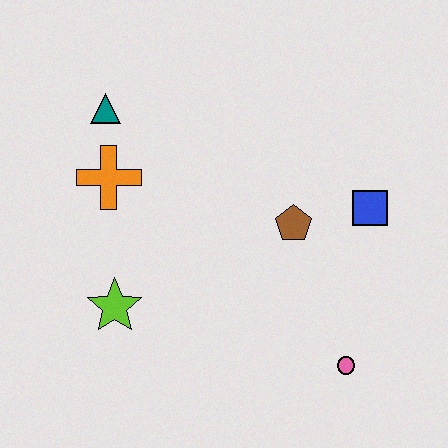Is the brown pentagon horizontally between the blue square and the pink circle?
No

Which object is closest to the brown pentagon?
The blue square is closest to the brown pentagon.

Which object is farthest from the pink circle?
The teal triangle is farthest from the pink circle.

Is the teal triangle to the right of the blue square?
No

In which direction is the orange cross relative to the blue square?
The orange cross is to the left of the blue square.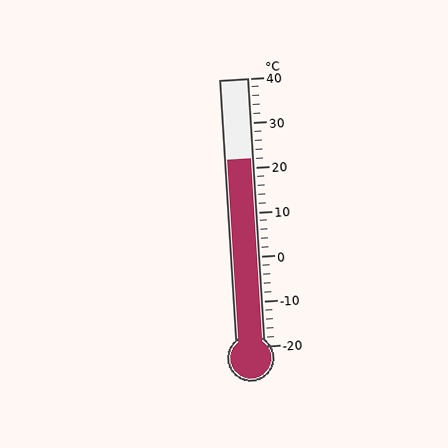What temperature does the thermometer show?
The thermometer shows approximately 22°C.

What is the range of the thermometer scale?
The thermometer scale ranges from -20°C to 40°C.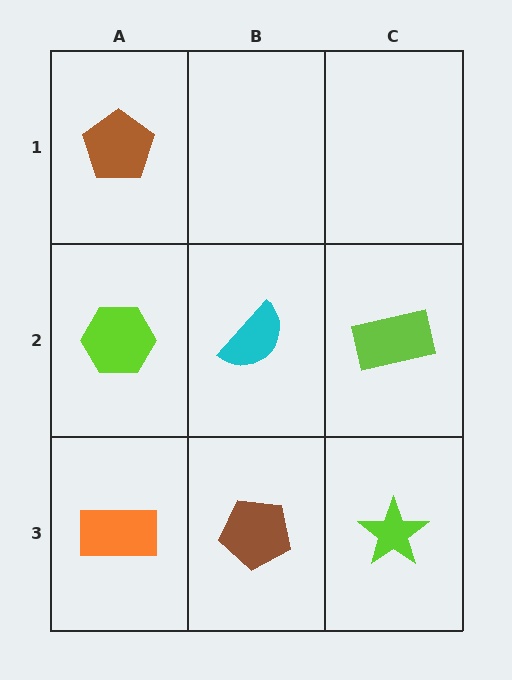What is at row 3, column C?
A lime star.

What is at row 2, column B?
A cyan semicircle.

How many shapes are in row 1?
1 shape.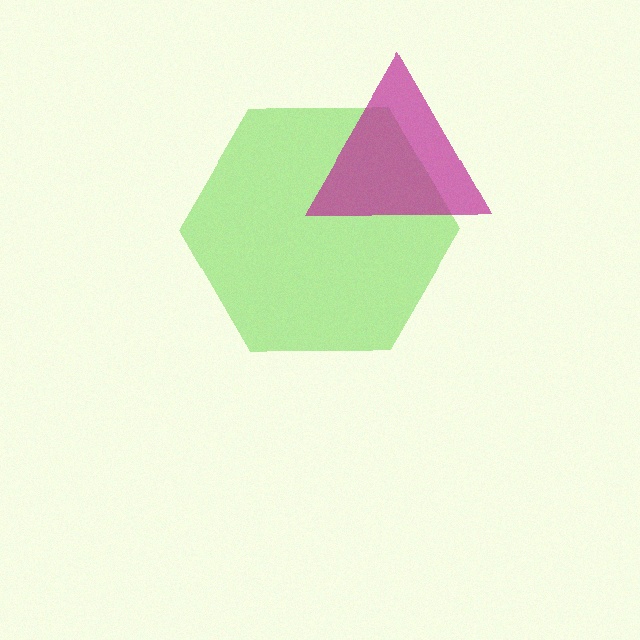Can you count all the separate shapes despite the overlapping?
Yes, there are 2 separate shapes.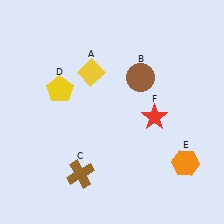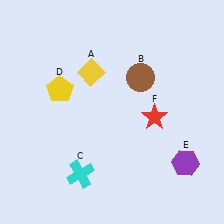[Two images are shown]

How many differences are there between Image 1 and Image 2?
There are 2 differences between the two images.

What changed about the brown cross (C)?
In Image 1, C is brown. In Image 2, it changed to cyan.